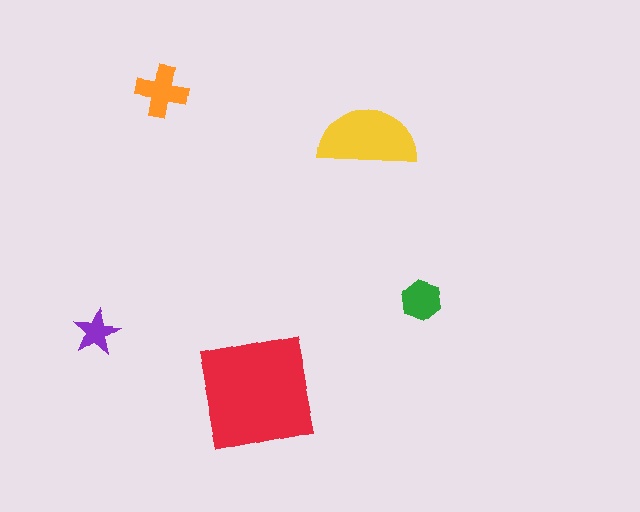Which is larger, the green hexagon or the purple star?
The green hexagon.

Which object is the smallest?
The purple star.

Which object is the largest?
The red square.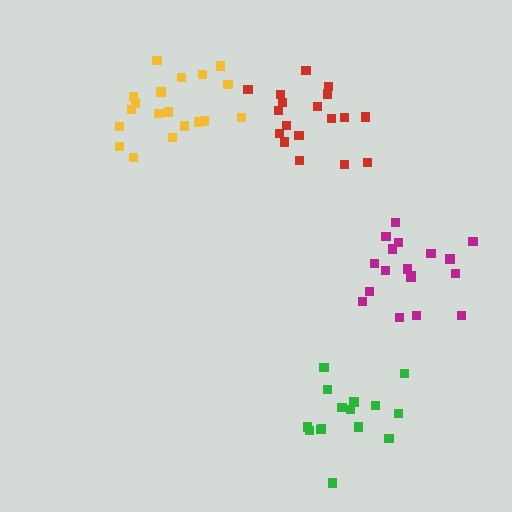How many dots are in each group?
Group 1: 18 dots, Group 2: 19 dots, Group 3: 15 dots, Group 4: 18 dots (70 total).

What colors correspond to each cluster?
The clusters are colored: red, yellow, green, magenta.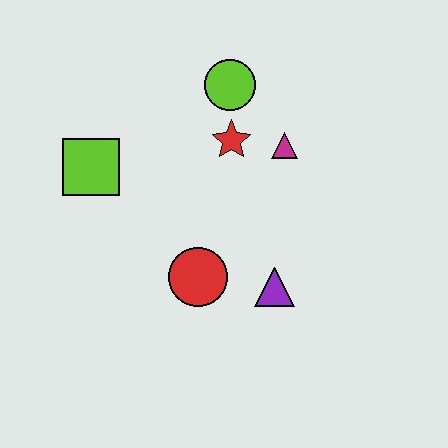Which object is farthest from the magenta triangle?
The lime square is farthest from the magenta triangle.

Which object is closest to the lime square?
The red star is closest to the lime square.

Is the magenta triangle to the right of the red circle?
Yes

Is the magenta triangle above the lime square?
Yes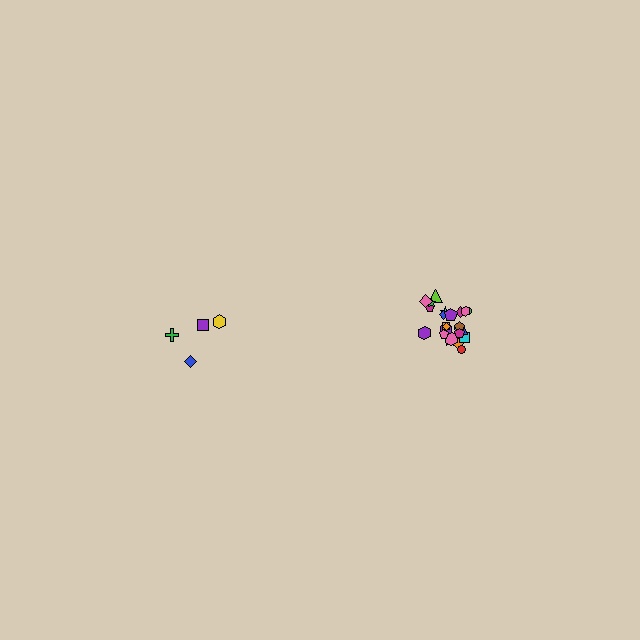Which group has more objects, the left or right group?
The right group.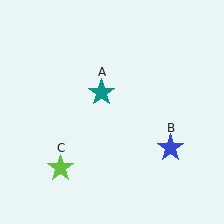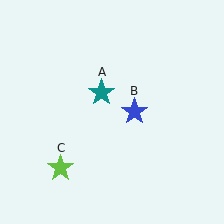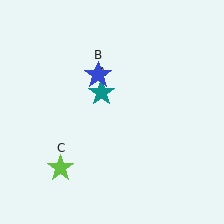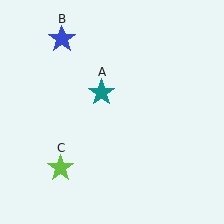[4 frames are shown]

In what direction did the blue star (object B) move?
The blue star (object B) moved up and to the left.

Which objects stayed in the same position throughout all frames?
Teal star (object A) and lime star (object C) remained stationary.